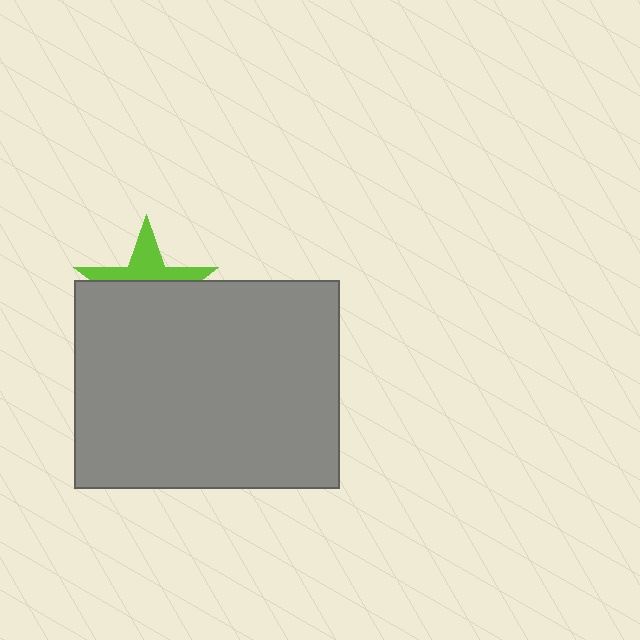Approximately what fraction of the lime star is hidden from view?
Roughly 63% of the lime star is hidden behind the gray rectangle.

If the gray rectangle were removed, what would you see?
You would see the complete lime star.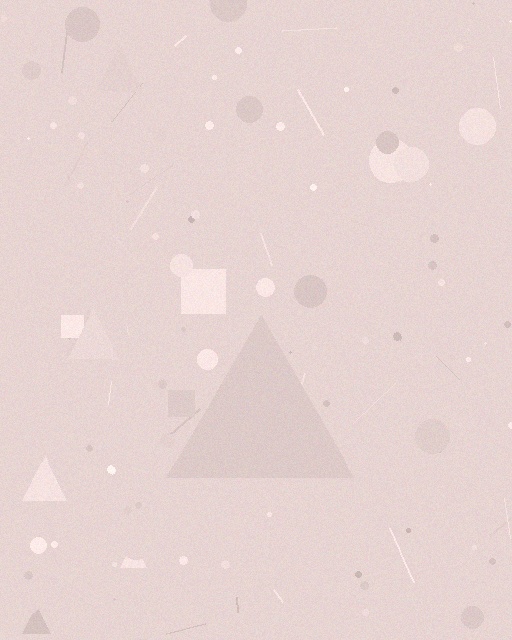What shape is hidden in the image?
A triangle is hidden in the image.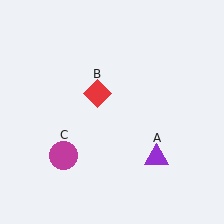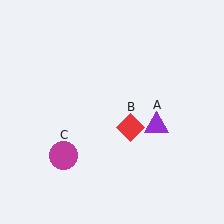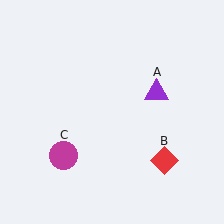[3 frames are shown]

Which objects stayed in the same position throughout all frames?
Magenta circle (object C) remained stationary.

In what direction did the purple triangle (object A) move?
The purple triangle (object A) moved up.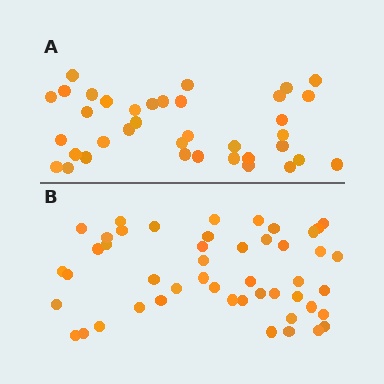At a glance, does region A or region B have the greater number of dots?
Region B (the bottom region) has more dots.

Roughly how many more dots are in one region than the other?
Region B has roughly 12 or so more dots than region A.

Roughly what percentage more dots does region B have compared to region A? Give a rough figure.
About 30% more.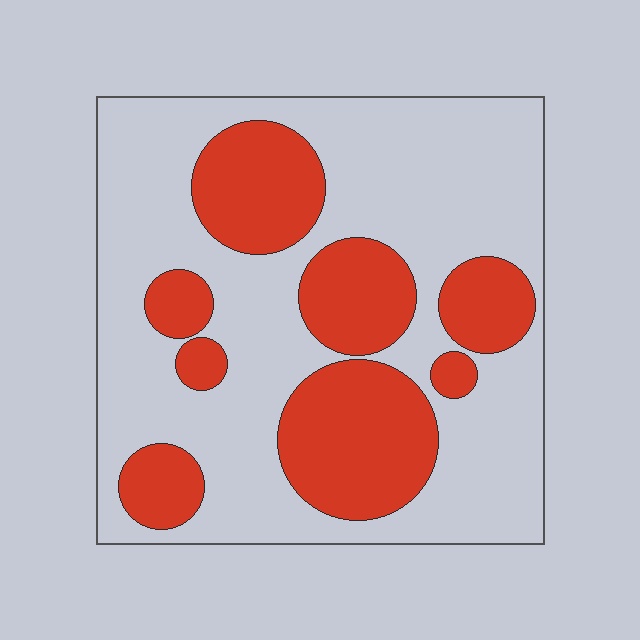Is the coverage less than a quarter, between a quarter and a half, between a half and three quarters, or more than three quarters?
Between a quarter and a half.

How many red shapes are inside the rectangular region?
8.